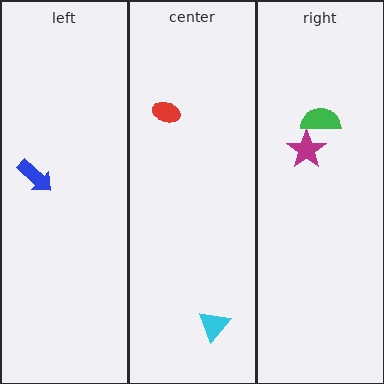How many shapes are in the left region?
1.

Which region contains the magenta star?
The right region.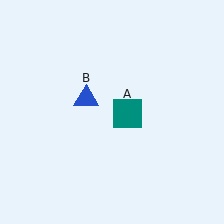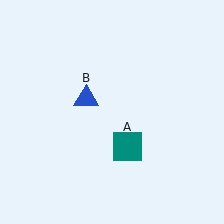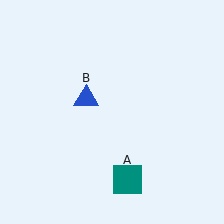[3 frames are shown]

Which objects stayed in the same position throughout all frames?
Blue triangle (object B) remained stationary.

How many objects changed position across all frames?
1 object changed position: teal square (object A).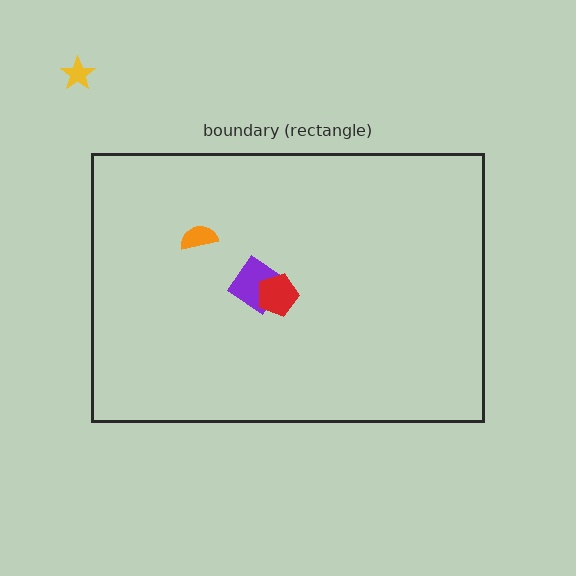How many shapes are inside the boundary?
3 inside, 1 outside.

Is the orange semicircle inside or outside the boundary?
Inside.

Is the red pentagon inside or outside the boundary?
Inside.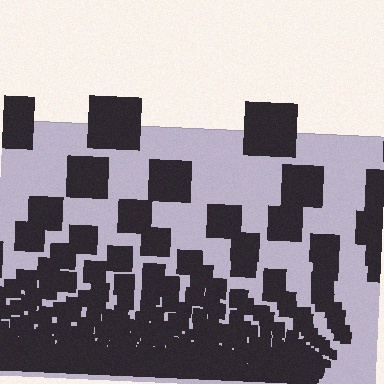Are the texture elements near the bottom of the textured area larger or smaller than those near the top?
Smaller. The gradient is inverted — elements near the bottom are smaller and denser.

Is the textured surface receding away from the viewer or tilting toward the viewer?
The surface appears to tilt toward the viewer. Texture elements get larger and sparser toward the top.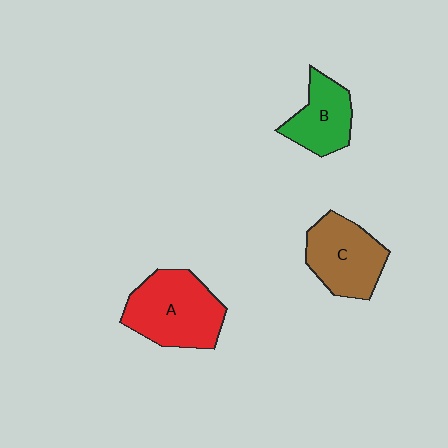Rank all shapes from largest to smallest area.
From largest to smallest: A (red), C (brown), B (green).